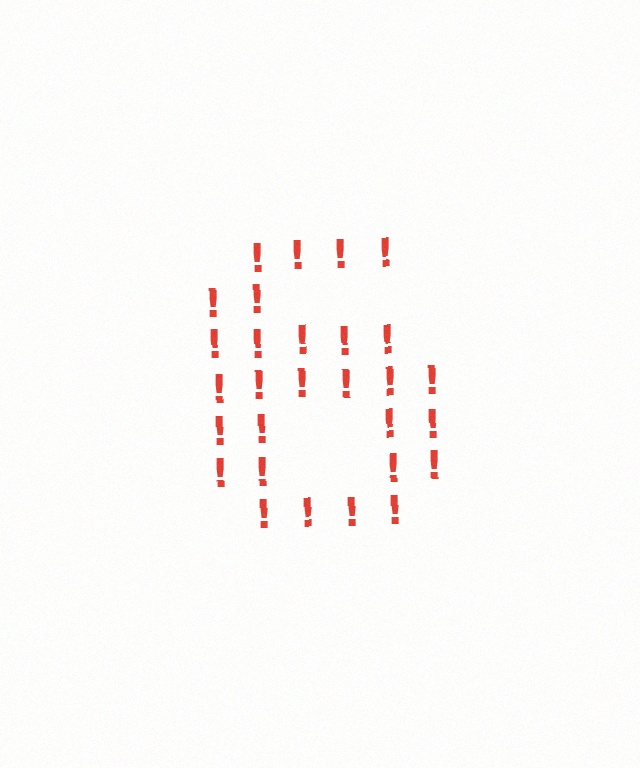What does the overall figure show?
The overall figure shows the digit 6.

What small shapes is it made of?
It is made of small exclamation marks.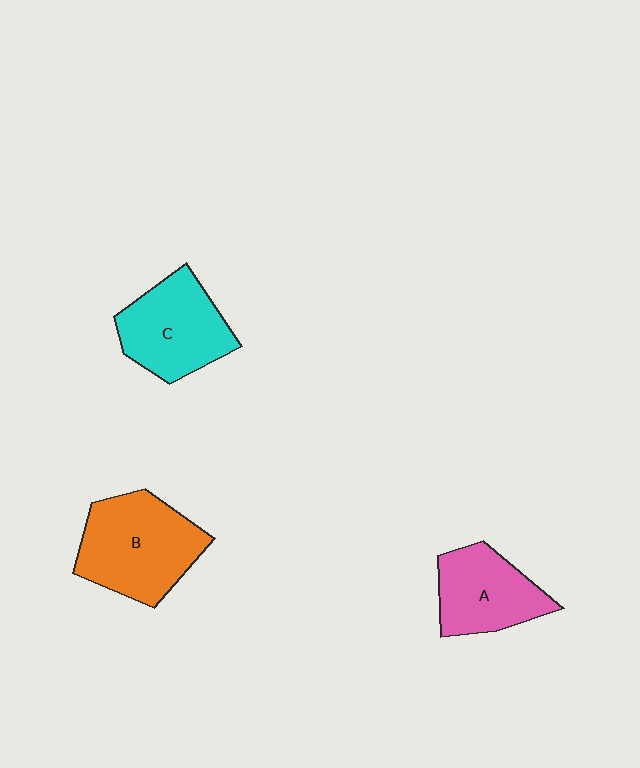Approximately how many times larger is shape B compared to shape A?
Approximately 1.4 times.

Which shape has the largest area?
Shape B (orange).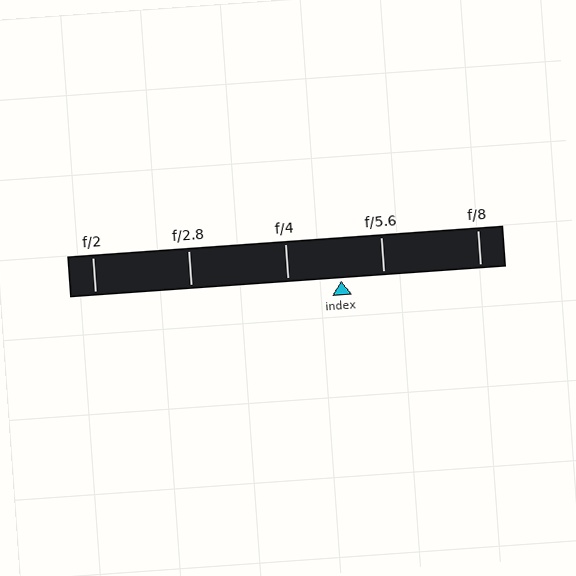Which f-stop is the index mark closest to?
The index mark is closest to f/5.6.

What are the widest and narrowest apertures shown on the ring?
The widest aperture shown is f/2 and the narrowest is f/8.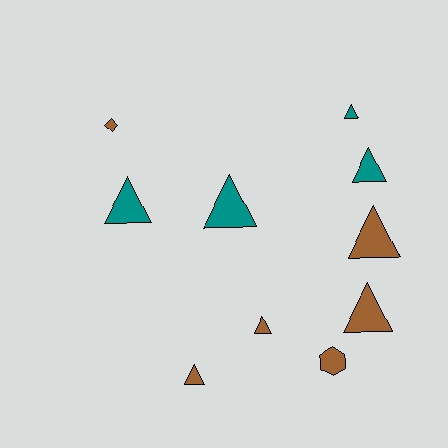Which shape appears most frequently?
Triangle, with 8 objects.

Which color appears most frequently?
Brown, with 6 objects.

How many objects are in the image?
There are 10 objects.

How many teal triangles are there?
There are 4 teal triangles.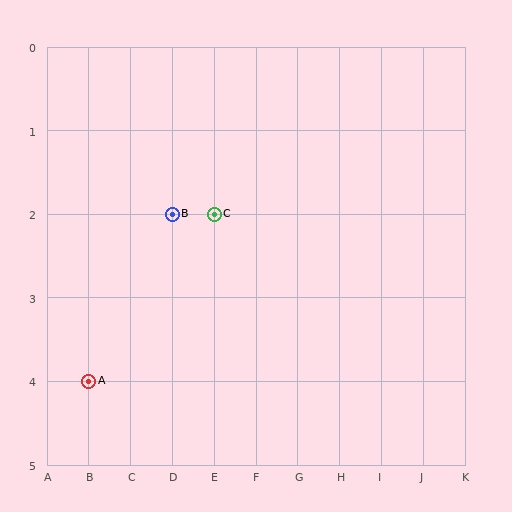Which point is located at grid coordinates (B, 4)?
Point A is at (B, 4).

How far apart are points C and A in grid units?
Points C and A are 3 columns and 2 rows apart (about 3.6 grid units diagonally).